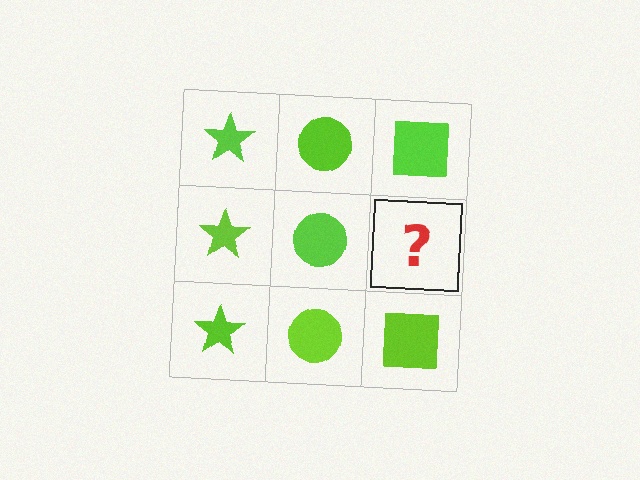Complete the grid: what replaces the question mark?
The question mark should be replaced with a lime square.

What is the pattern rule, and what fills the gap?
The rule is that each column has a consistent shape. The gap should be filled with a lime square.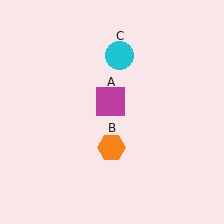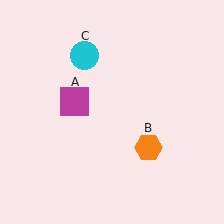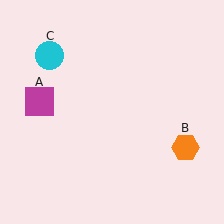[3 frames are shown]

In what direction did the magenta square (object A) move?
The magenta square (object A) moved left.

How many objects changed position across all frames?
3 objects changed position: magenta square (object A), orange hexagon (object B), cyan circle (object C).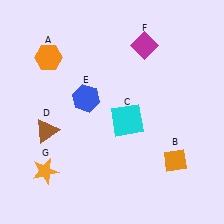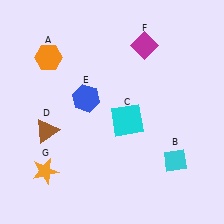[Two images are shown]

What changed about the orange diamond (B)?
In Image 1, B is orange. In Image 2, it changed to cyan.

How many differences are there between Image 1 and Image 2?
There is 1 difference between the two images.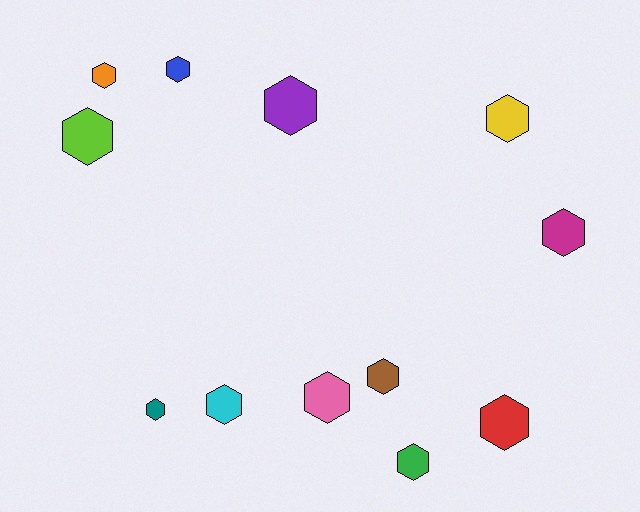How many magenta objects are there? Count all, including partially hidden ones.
There is 1 magenta object.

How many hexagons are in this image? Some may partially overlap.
There are 12 hexagons.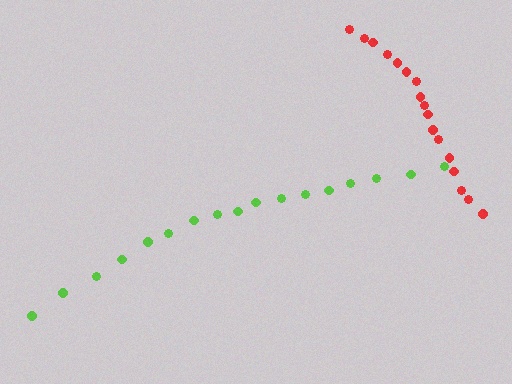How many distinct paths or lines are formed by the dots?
There are 2 distinct paths.